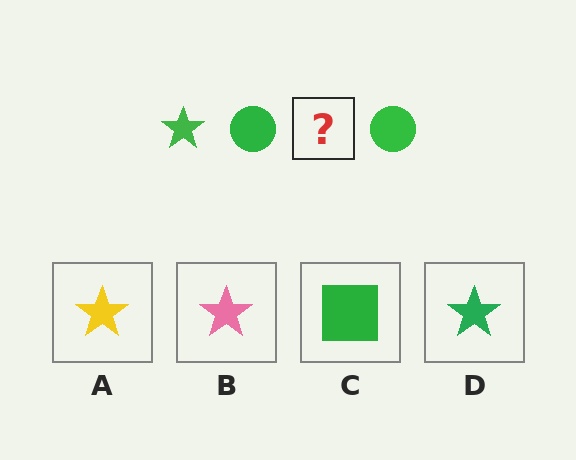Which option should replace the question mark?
Option D.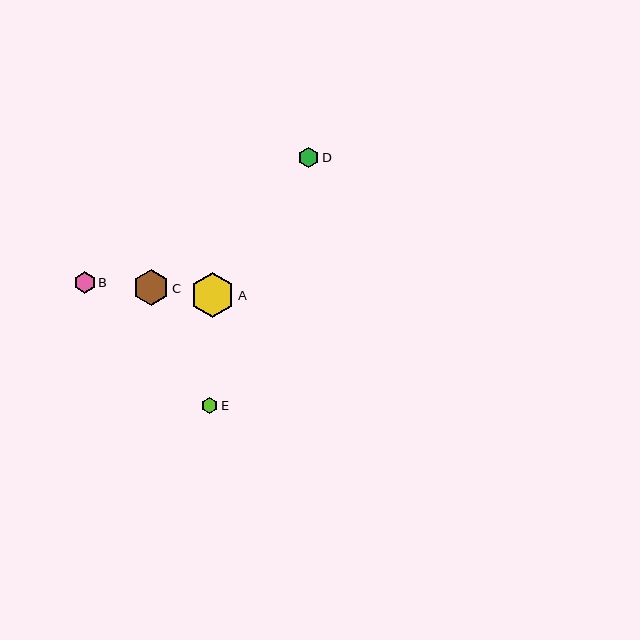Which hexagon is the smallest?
Hexagon E is the smallest with a size of approximately 16 pixels.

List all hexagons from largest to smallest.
From largest to smallest: A, C, B, D, E.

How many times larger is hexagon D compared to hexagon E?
Hexagon D is approximately 1.2 times the size of hexagon E.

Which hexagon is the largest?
Hexagon A is the largest with a size of approximately 44 pixels.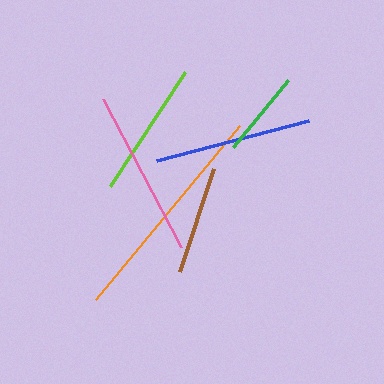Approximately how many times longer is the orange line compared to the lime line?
The orange line is approximately 1.7 times the length of the lime line.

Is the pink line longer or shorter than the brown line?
The pink line is longer than the brown line.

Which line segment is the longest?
The orange line is the longest at approximately 225 pixels.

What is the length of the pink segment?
The pink segment is approximately 168 pixels long.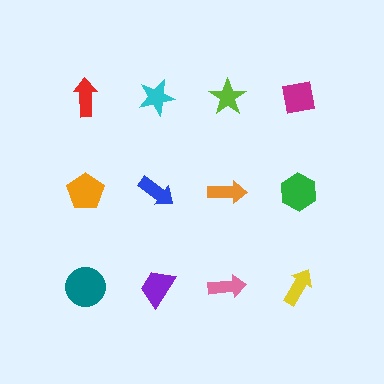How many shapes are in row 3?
4 shapes.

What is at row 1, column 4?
A magenta square.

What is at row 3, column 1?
A teal circle.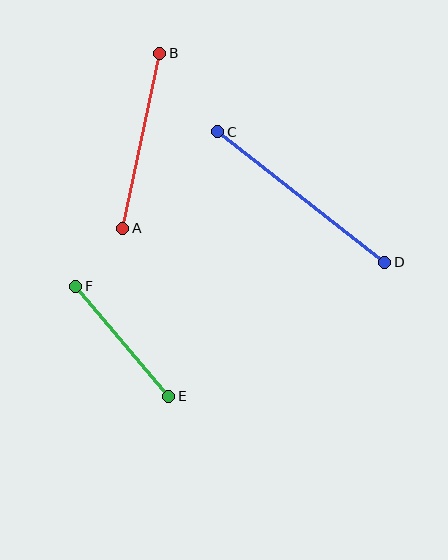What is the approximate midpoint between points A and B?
The midpoint is at approximately (141, 141) pixels.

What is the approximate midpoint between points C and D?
The midpoint is at approximately (301, 197) pixels.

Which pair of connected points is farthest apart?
Points C and D are farthest apart.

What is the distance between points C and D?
The distance is approximately 212 pixels.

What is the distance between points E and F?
The distance is approximately 144 pixels.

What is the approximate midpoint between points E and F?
The midpoint is at approximately (122, 341) pixels.